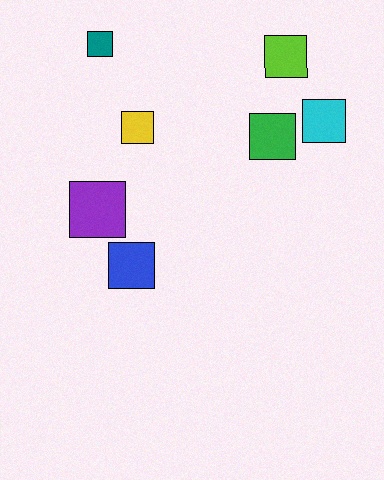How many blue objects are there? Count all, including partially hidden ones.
There is 1 blue object.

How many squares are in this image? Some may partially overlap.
There are 7 squares.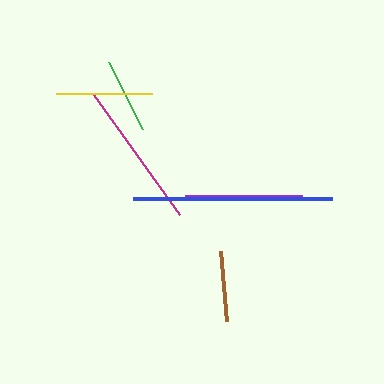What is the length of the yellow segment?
The yellow segment is approximately 96 pixels long.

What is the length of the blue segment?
The blue segment is approximately 198 pixels long.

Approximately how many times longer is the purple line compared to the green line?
The purple line is approximately 1.6 times the length of the green line.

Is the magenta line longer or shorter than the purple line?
The magenta line is longer than the purple line.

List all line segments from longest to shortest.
From longest to shortest: blue, magenta, purple, yellow, green, brown.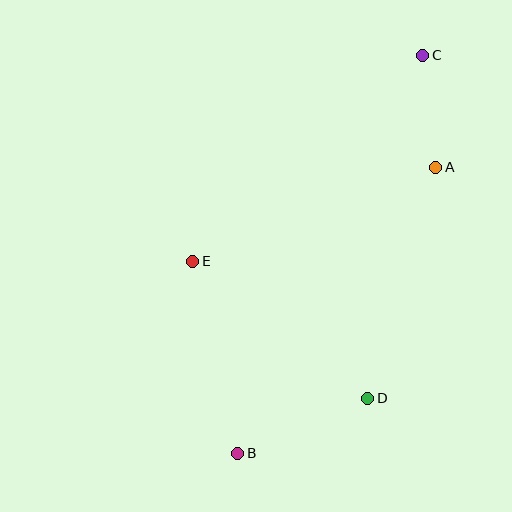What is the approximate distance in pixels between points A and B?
The distance between A and B is approximately 348 pixels.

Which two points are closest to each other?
Points A and C are closest to each other.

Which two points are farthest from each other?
Points B and C are farthest from each other.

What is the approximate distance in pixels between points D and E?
The distance between D and E is approximately 223 pixels.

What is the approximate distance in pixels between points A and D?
The distance between A and D is approximately 241 pixels.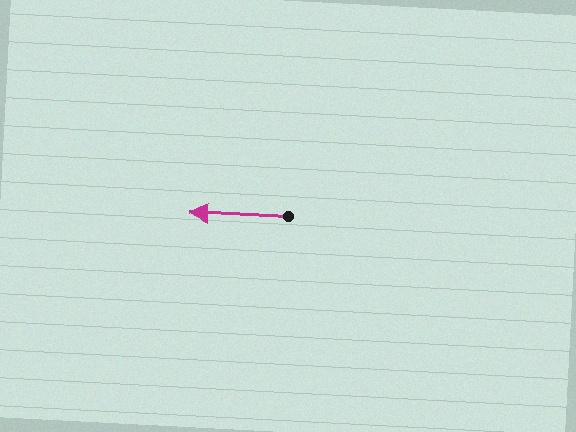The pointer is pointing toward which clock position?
Roughly 9 o'clock.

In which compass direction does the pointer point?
West.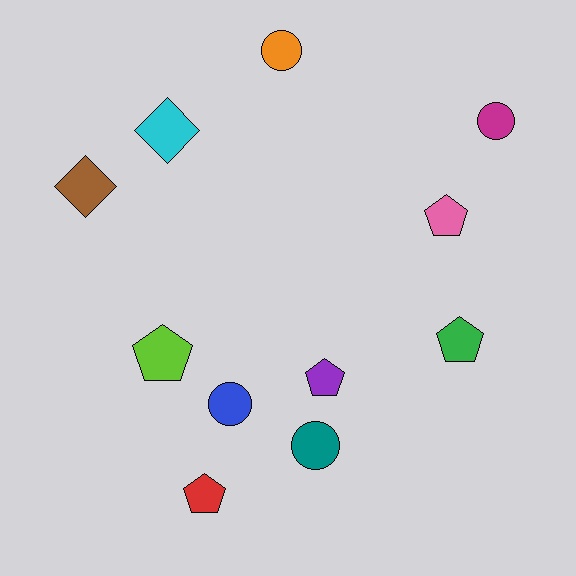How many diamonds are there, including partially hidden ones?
There are 2 diamonds.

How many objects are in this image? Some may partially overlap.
There are 11 objects.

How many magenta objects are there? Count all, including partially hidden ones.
There is 1 magenta object.